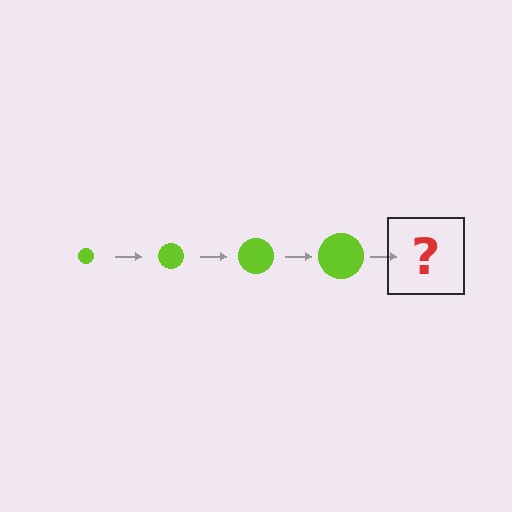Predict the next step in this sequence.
The next step is a lime circle, larger than the previous one.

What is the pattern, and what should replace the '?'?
The pattern is that the circle gets progressively larger each step. The '?' should be a lime circle, larger than the previous one.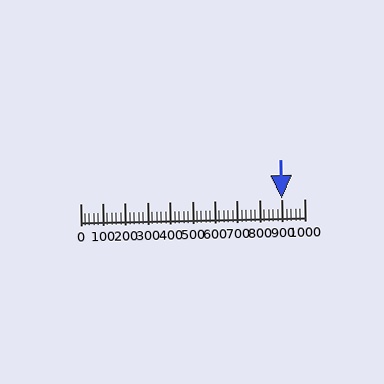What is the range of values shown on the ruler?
The ruler shows values from 0 to 1000.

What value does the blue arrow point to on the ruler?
The blue arrow points to approximately 900.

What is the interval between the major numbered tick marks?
The major tick marks are spaced 100 units apart.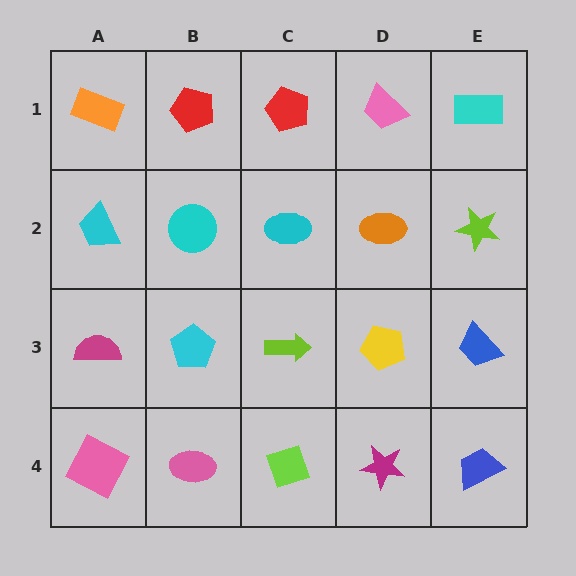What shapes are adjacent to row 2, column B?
A red pentagon (row 1, column B), a cyan pentagon (row 3, column B), a cyan trapezoid (row 2, column A), a cyan ellipse (row 2, column C).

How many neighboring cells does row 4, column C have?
3.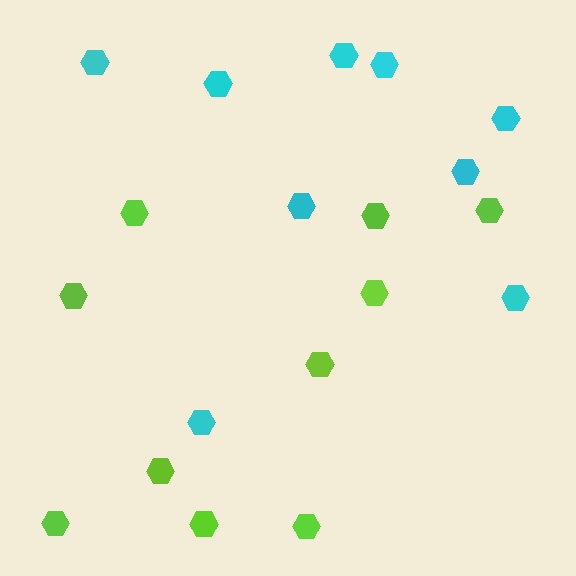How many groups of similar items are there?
There are 2 groups: one group of cyan hexagons (9) and one group of lime hexagons (10).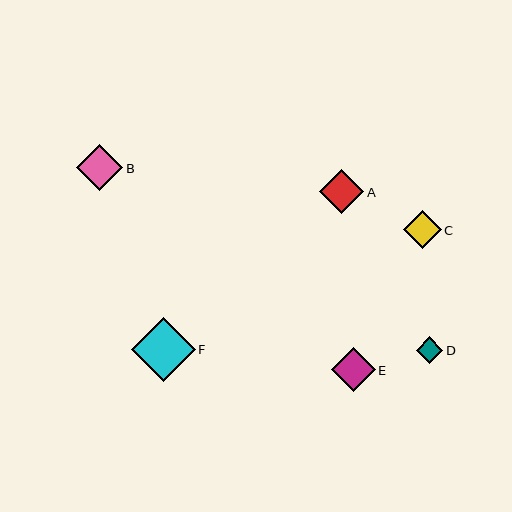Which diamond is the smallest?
Diamond D is the smallest with a size of approximately 26 pixels.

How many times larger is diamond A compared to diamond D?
Diamond A is approximately 1.7 times the size of diamond D.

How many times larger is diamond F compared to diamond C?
Diamond F is approximately 1.7 times the size of diamond C.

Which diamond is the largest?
Diamond F is the largest with a size of approximately 64 pixels.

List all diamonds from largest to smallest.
From largest to smallest: F, B, A, E, C, D.